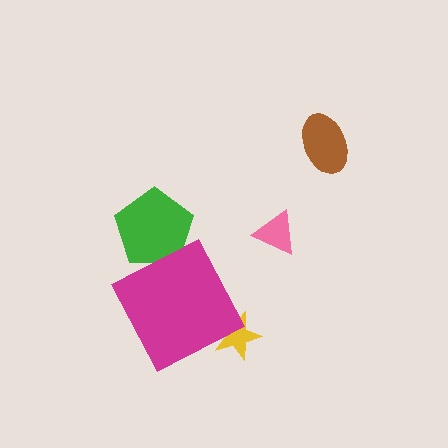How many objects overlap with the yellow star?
1 object overlaps with the yellow star.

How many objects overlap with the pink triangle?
0 objects overlap with the pink triangle.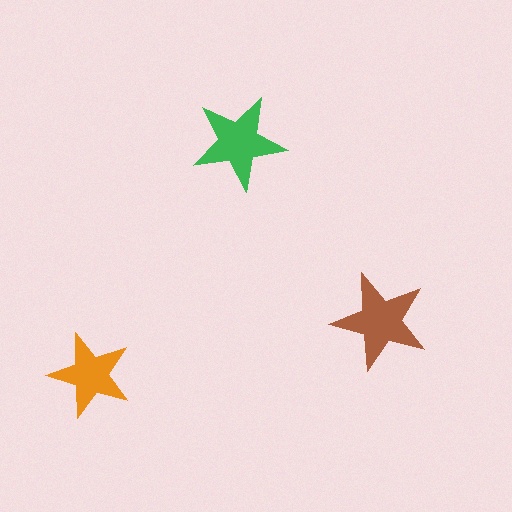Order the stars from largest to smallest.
the brown one, the green one, the orange one.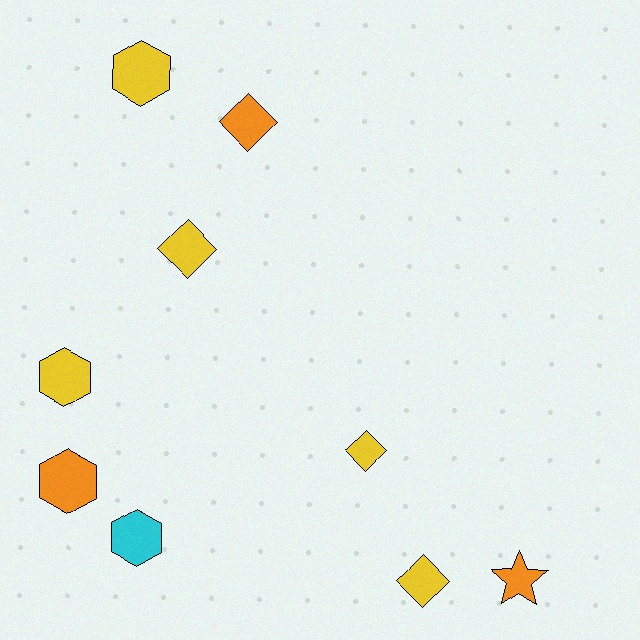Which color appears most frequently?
Yellow, with 5 objects.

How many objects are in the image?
There are 9 objects.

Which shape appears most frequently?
Diamond, with 4 objects.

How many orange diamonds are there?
There is 1 orange diamond.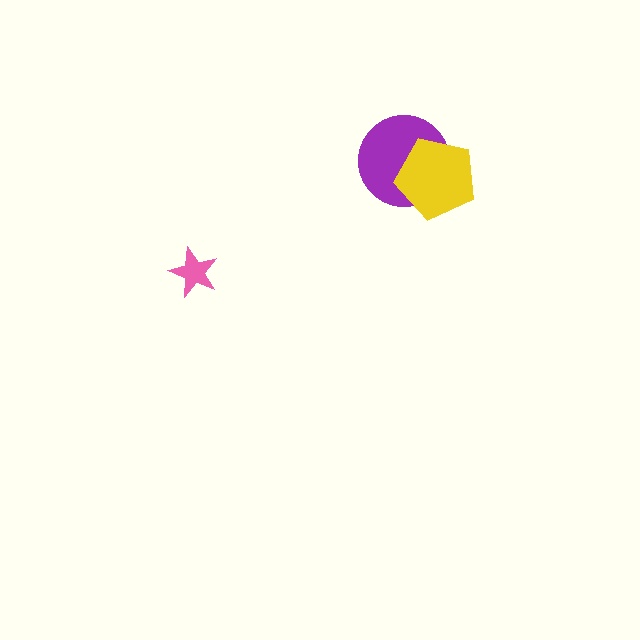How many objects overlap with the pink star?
0 objects overlap with the pink star.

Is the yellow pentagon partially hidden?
No, no other shape covers it.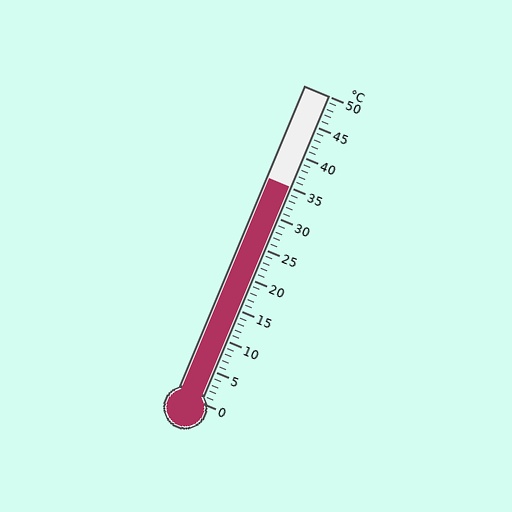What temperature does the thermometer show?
The thermometer shows approximately 35°C.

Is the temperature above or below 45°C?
The temperature is below 45°C.